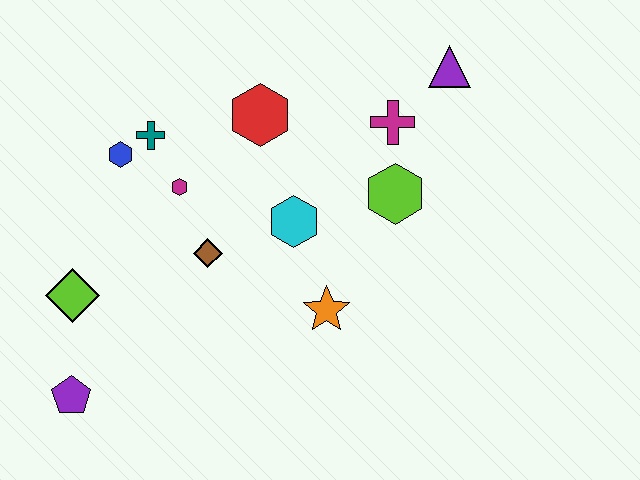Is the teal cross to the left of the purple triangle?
Yes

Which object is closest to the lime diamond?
The purple pentagon is closest to the lime diamond.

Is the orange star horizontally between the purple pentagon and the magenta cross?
Yes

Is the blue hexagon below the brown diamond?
No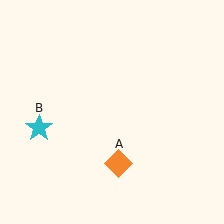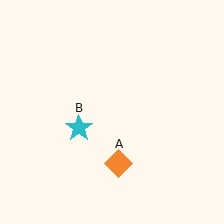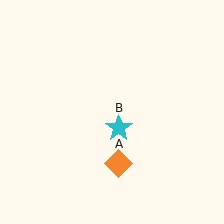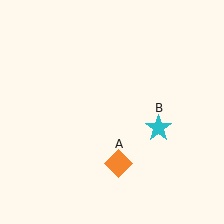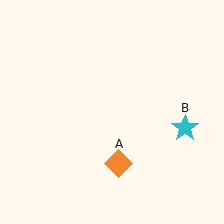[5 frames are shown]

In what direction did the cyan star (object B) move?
The cyan star (object B) moved right.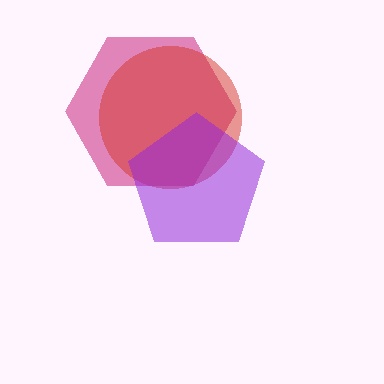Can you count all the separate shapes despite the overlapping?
Yes, there are 3 separate shapes.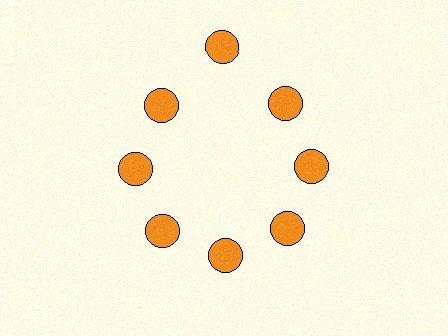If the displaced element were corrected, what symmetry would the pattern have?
It would have 8-fold rotational symmetry — the pattern would map onto itself every 45 degrees.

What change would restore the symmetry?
The symmetry would be restored by moving it inward, back onto the ring so that all 8 circles sit at equal angles and equal distance from the center.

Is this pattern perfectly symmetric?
No. The 8 orange circles are arranged in a ring, but one element near the 12 o'clock position is pushed outward from the center, breaking the 8-fold rotational symmetry.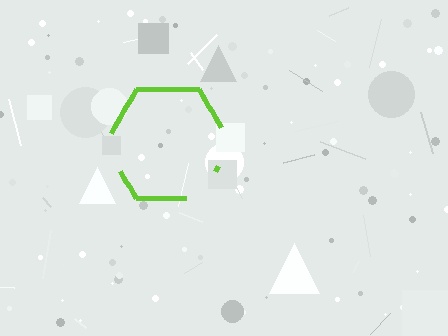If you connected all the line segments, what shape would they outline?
They would outline a hexagon.